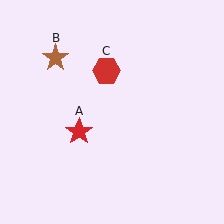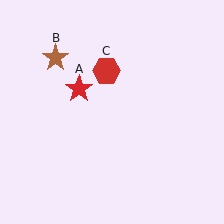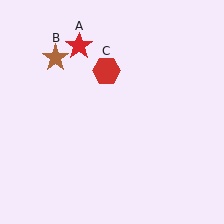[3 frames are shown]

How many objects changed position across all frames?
1 object changed position: red star (object A).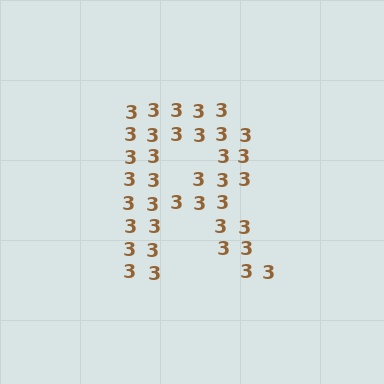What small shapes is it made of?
It is made of small digit 3's.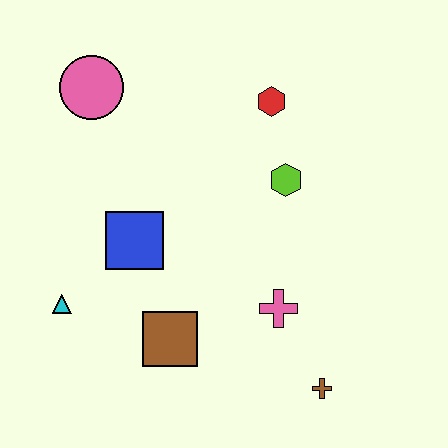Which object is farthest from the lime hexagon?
The cyan triangle is farthest from the lime hexagon.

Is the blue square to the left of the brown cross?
Yes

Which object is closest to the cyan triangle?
The blue square is closest to the cyan triangle.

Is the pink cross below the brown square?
No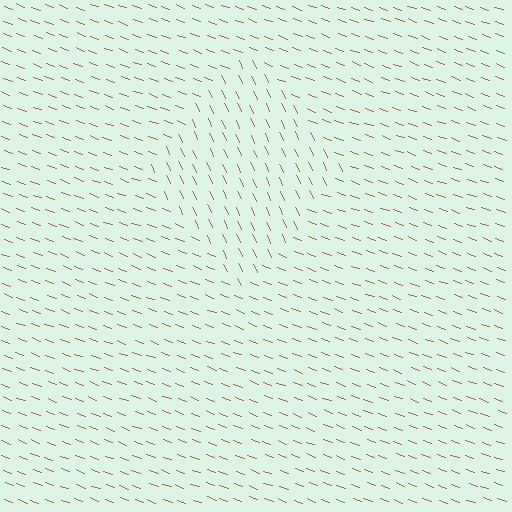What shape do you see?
I see a diamond.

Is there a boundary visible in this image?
Yes, there is a texture boundary formed by a change in line orientation.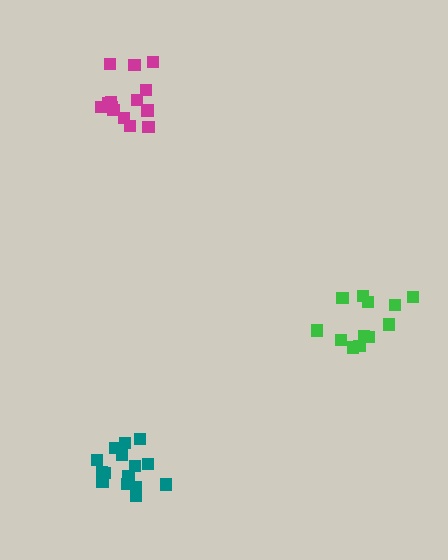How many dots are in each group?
Group 1: 14 dots, Group 2: 12 dots, Group 3: 15 dots (41 total).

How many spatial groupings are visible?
There are 3 spatial groupings.